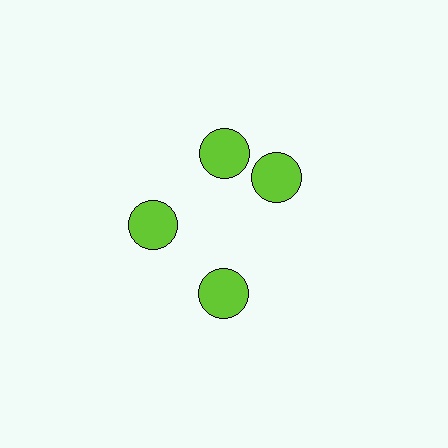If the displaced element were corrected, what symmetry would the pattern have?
It would have 4-fold rotational symmetry — the pattern would map onto itself every 90 degrees.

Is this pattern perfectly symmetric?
No. The 4 lime circles are arranged in a ring, but one element near the 3 o'clock position is rotated out of alignment along the ring, breaking the 4-fold rotational symmetry.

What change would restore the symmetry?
The symmetry would be restored by rotating it back into even spacing with its neighbors so that all 4 circles sit at equal angles and equal distance from the center.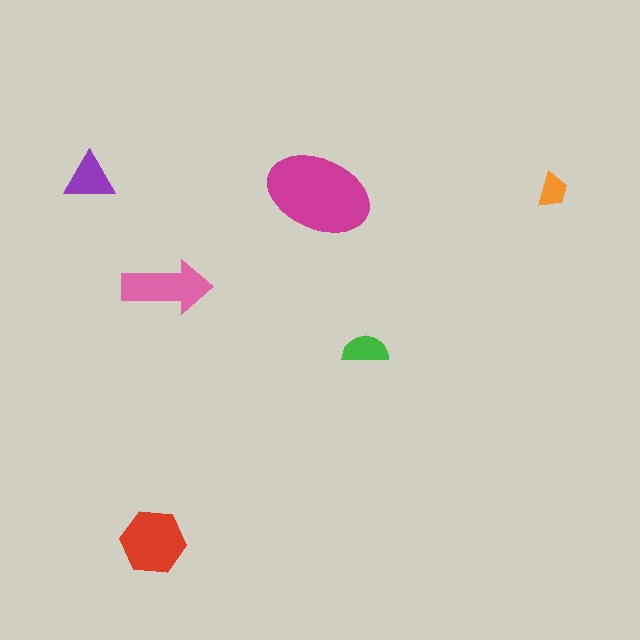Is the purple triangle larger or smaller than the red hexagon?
Smaller.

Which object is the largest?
The magenta ellipse.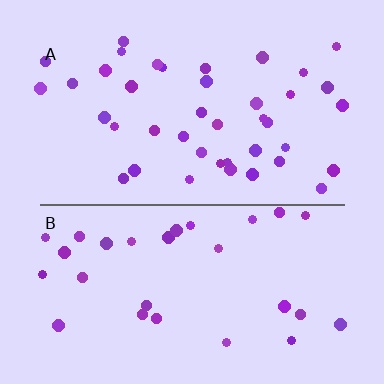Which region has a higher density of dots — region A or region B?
A (the top).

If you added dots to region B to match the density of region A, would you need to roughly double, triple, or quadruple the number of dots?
Approximately double.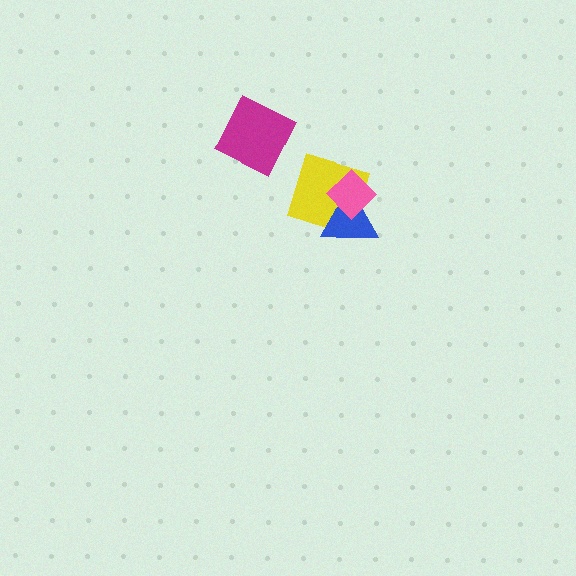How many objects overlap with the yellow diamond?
2 objects overlap with the yellow diamond.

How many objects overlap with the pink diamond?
2 objects overlap with the pink diamond.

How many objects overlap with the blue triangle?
2 objects overlap with the blue triangle.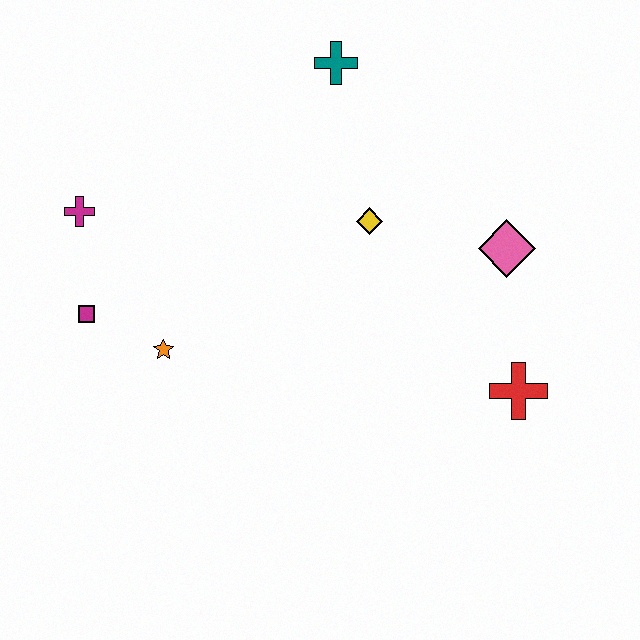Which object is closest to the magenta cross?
The magenta square is closest to the magenta cross.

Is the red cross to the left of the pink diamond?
No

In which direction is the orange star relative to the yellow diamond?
The orange star is to the left of the yellow diamond.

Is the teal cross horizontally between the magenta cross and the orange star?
No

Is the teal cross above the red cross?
Yes